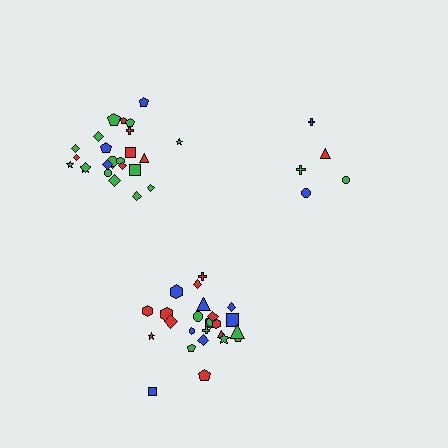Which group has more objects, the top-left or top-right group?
The top-left group.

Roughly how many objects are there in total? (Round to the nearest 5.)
Roughly 55 objects in total.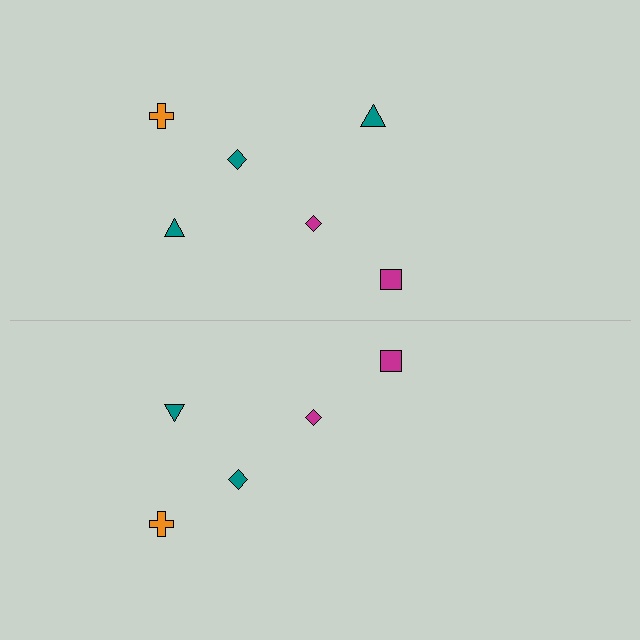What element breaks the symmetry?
A teal triangle is missing from the bottom side.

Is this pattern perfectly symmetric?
No, the pattern is not perfectly symmetric. A teal triangle is missing from the bottom side.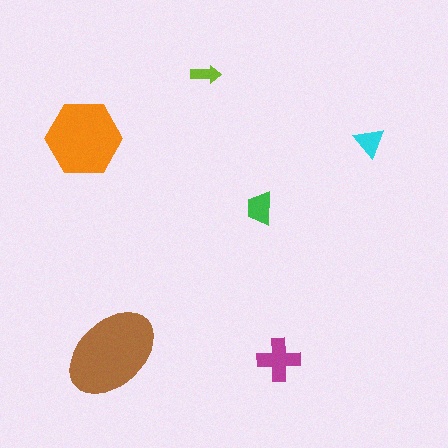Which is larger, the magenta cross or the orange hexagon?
The orange hexagon.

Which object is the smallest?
The lime arrow.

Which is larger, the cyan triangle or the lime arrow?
The cyan triangle.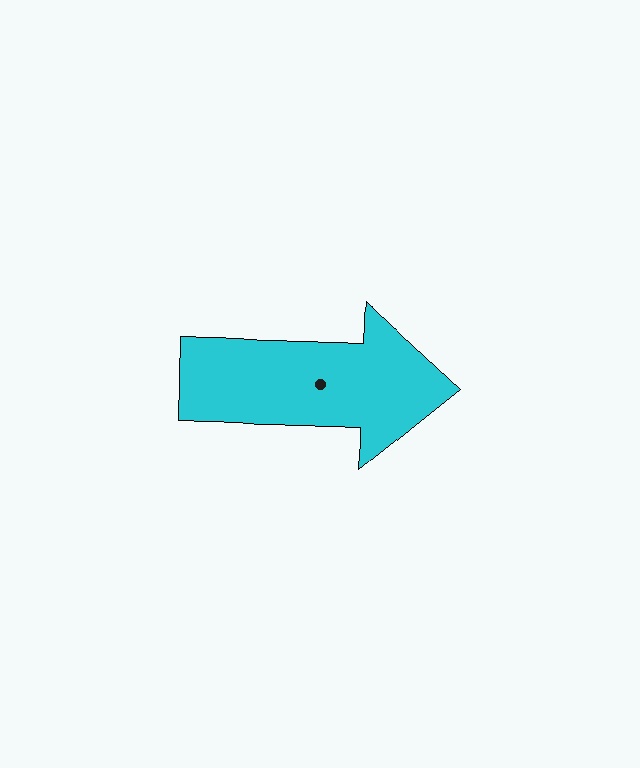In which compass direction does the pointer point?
East.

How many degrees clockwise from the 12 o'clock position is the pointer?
Approximately 92 degrees.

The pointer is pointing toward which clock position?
Roughly 3 o'clock.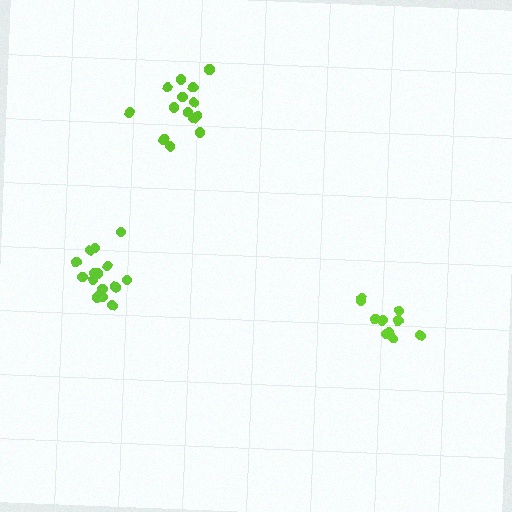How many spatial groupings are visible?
There are 3 spatial groupings.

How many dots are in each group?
Group 1: 10 dots, Group 2: 14 dots, Group 3: 15 dots (39 total).